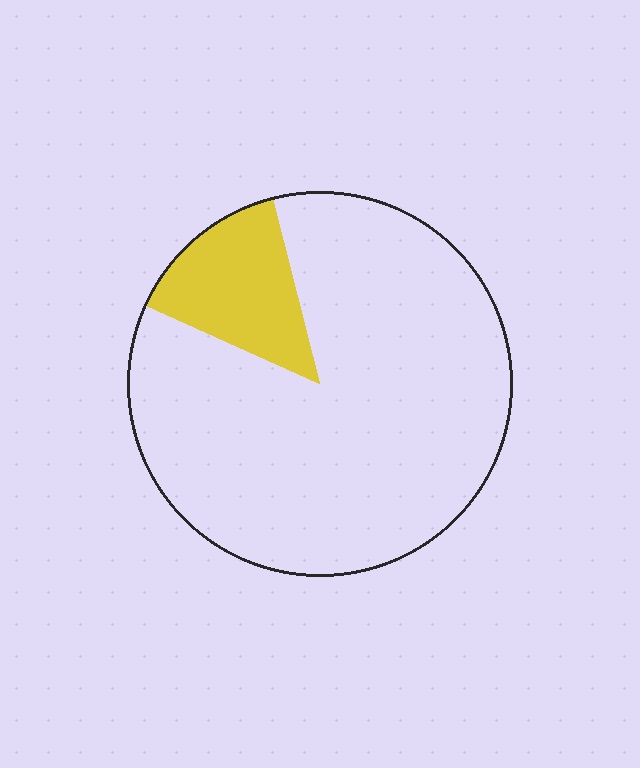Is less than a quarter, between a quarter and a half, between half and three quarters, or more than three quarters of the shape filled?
Less than a quarter.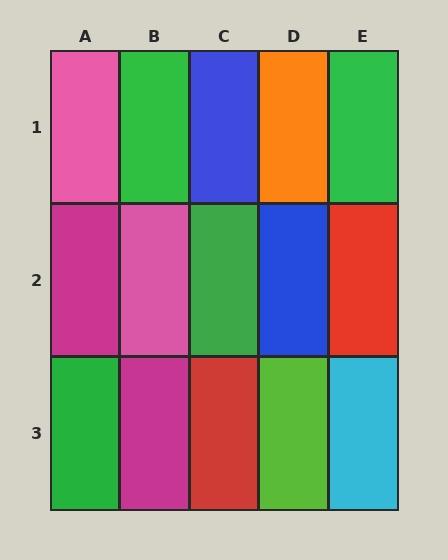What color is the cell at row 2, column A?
Magenta.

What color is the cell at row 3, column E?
Cyan.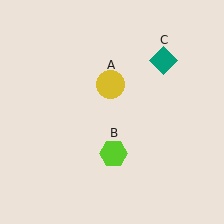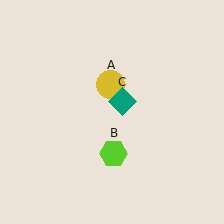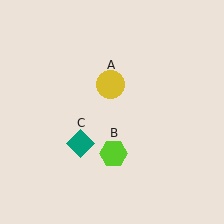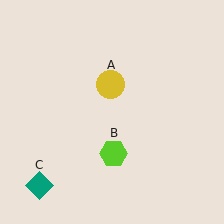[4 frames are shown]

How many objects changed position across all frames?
1 object changed position: teal diamond (object C).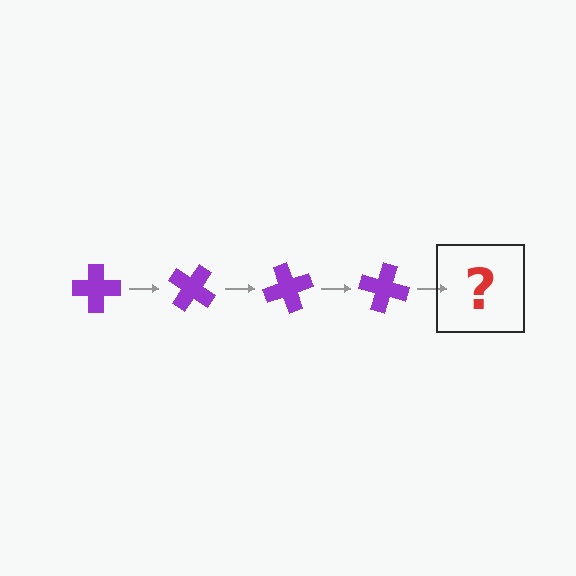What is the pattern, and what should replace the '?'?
The pattern is that the cross rotates 35 degrees each step. The '?' should be a purple cross rotated 140 degrees.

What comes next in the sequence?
The next element should be a purple cross rotated 140 degrees.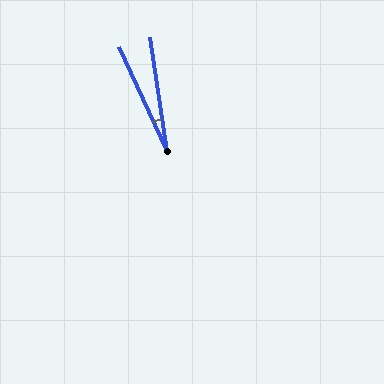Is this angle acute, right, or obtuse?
It is acute.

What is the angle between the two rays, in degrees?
Approximately 16 degrees.